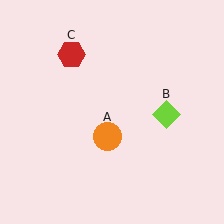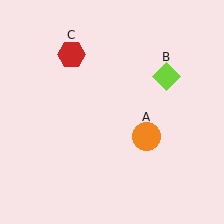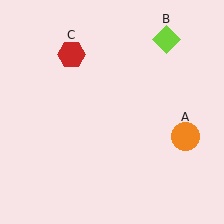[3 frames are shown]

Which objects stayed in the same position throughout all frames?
Red hexagon (object C) remained stationary.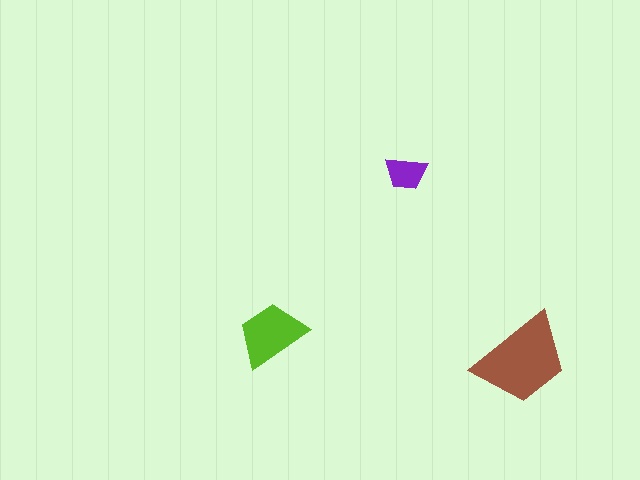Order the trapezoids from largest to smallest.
the brown one, the lime one, the purple one.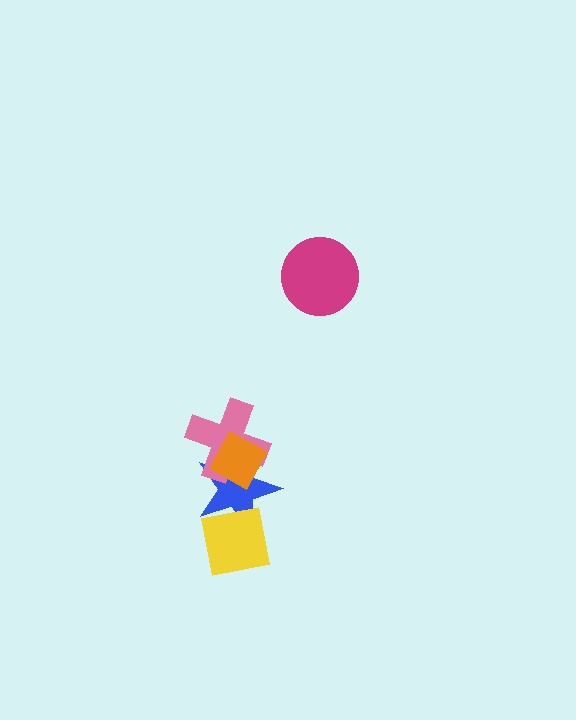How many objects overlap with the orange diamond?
2 objects overlap with the orange diamond.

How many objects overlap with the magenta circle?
0 objects overlap with the magenta circle.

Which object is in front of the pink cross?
The orange diamond is in front of the pink cross.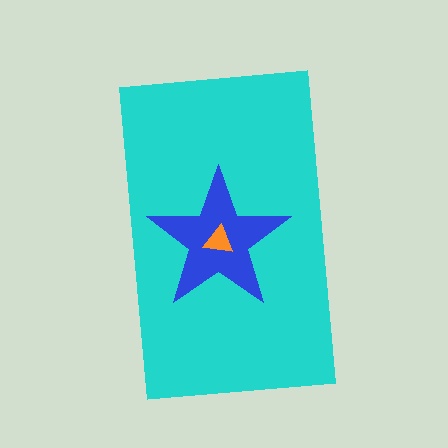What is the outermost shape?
The cyan rectangle.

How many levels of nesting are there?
3.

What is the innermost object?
The orange triangle.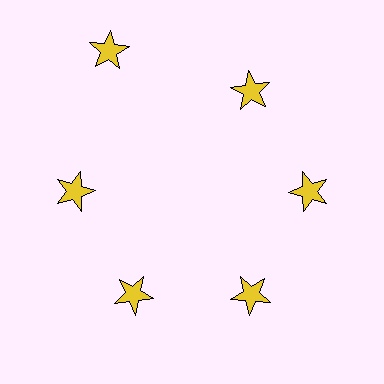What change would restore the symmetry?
The symmetry would be restored by moving it inward, back onto the ring so that all 6 stars sit at equal angles and equal distance from the center.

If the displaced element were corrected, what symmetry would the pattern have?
It would have 6-fold rotational symmetry — the pattern would map onto itself every 60 degrees.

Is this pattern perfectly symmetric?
No. The 6 yellow stars are arranged in a ring, but one element near the 11 o'clock position is pushed outward from the center, breaking the 6-fold rotational symmetry.